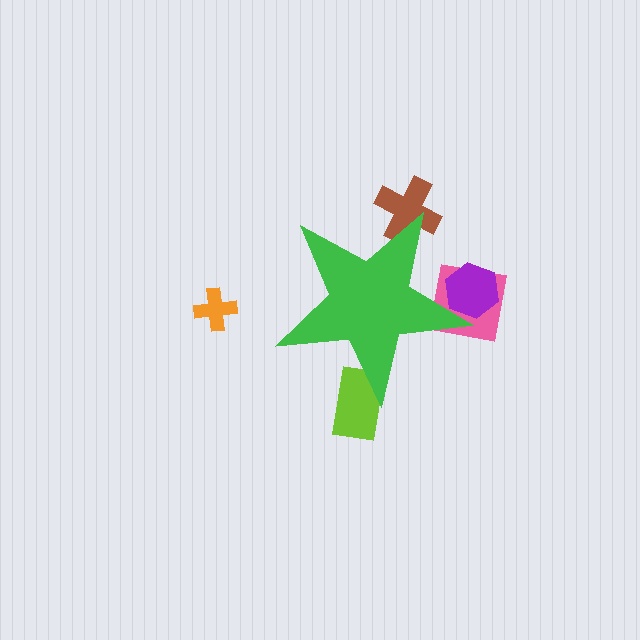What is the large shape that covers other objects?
A green star.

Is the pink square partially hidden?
Yes, the pink square is partially hidden behind the green star.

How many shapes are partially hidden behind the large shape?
4 shapes are partially hidden.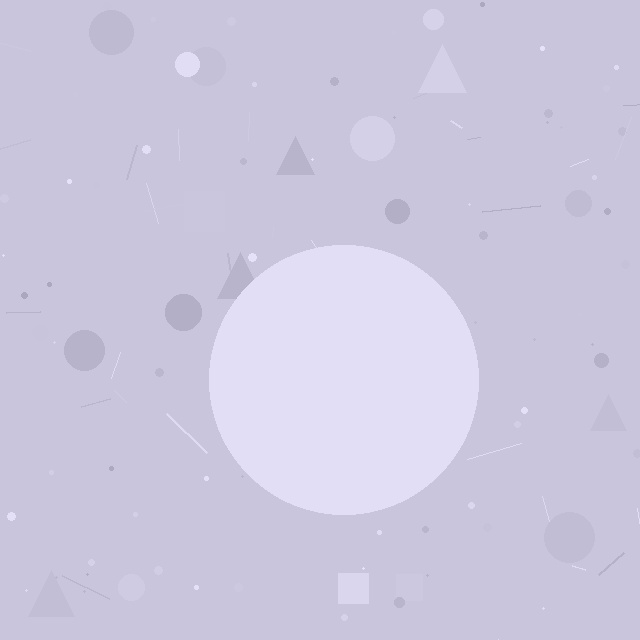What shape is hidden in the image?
A circle is hidden in the image.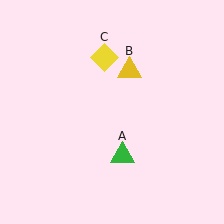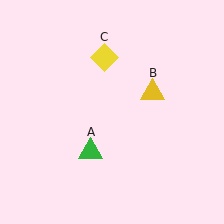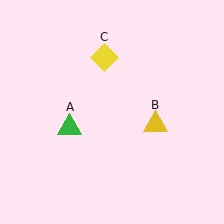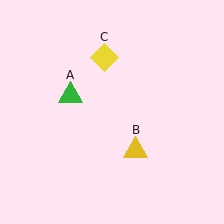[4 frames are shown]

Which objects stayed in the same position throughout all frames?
Yellow diamond (object C) remained stationary.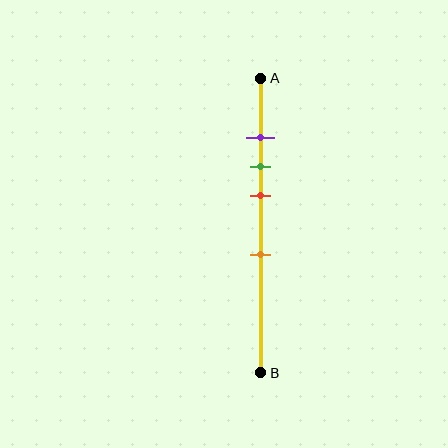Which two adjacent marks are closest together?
The purple and green marks are the closest adjacent pair.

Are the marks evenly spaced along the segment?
No, the marks are not evenly spaced.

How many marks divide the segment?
There are 4 marks dividing the segment.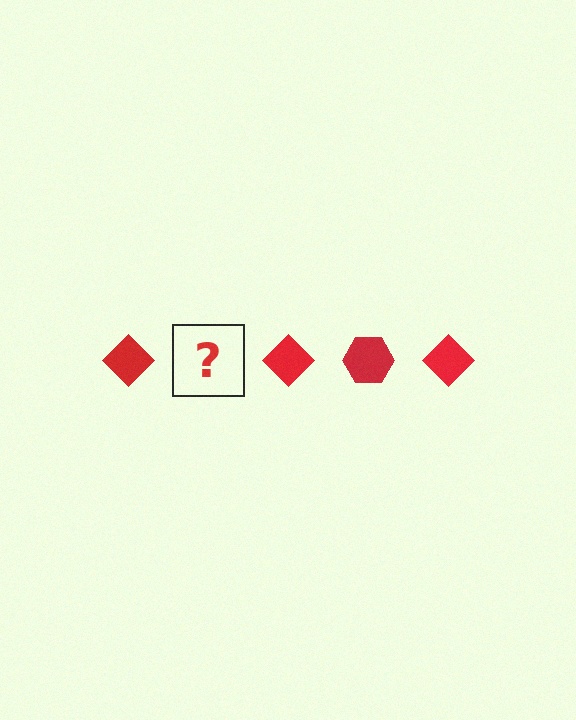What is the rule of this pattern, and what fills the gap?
The rule is that the pattern cycles through diamond, hexagon shapes in red. The gap should be filled with a red hexagon.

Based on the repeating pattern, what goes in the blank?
The blank should be a red hexagon.